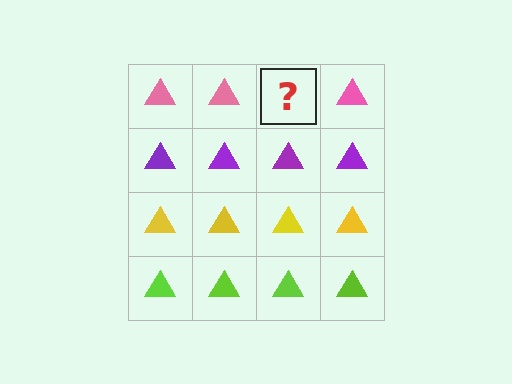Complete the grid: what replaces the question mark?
The question mark should be replaced with a pink triangle.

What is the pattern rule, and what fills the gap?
The rule is that each row has a consistent color. The gap should be filled with a pink triangle.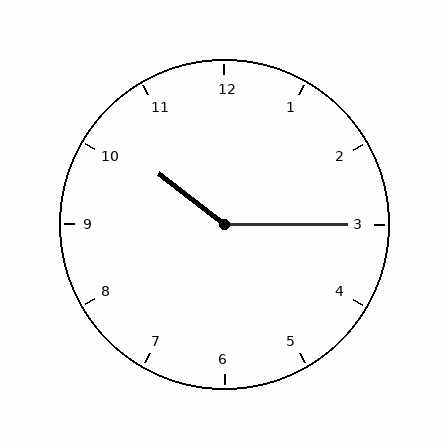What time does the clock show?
10:15.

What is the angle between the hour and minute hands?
Approximately 142 degrees.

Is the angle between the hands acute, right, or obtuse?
It is obtuse.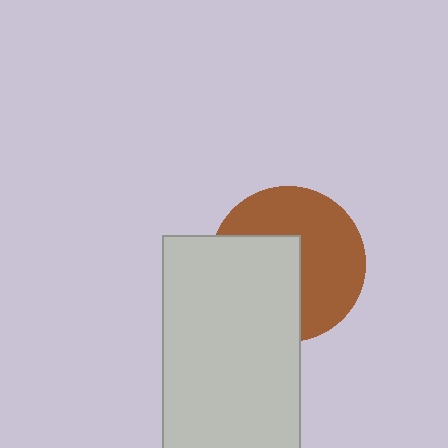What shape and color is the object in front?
The object in front is a light gray rectangle.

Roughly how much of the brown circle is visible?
About half of it is visible (roughly 56%).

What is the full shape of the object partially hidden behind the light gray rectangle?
The partially hidden object is a brown circle.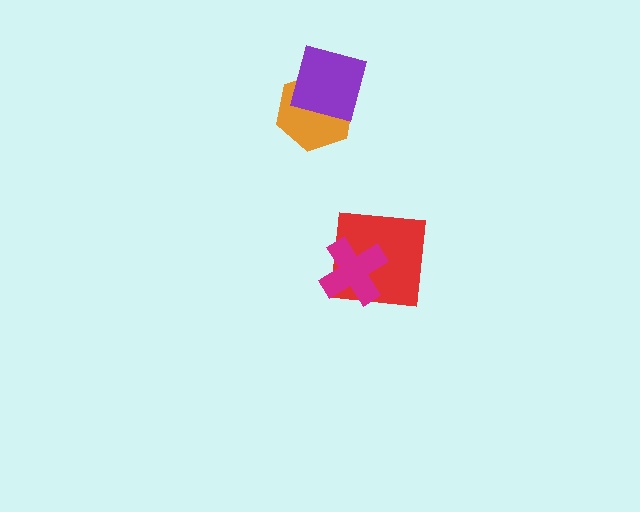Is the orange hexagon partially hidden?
Yes, it is partially covered by another shape.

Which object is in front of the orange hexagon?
The purple square is in front of the orange hexagon.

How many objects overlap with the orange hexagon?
1 object overlaps with the orange hexagon.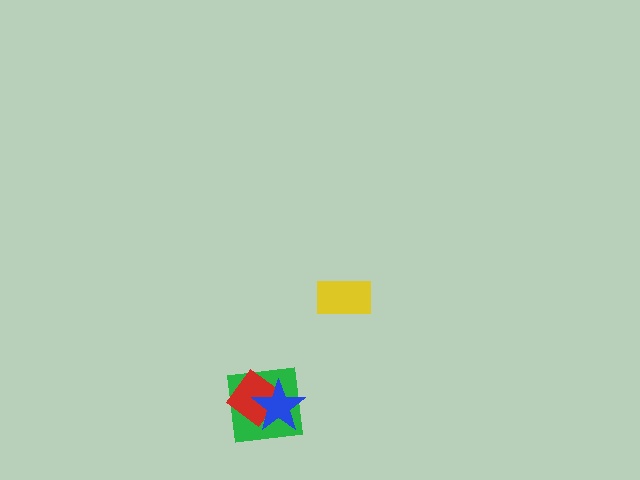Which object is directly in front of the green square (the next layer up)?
The red diamond is directly in front of the green square.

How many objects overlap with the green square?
2 objects overlap with the green square.